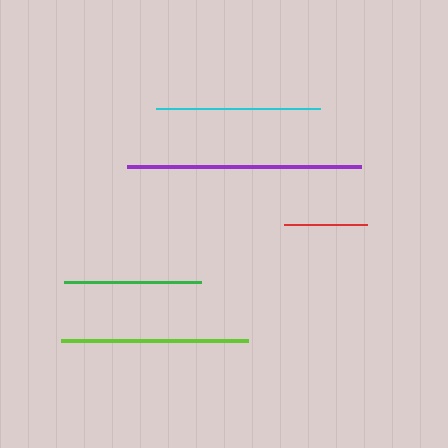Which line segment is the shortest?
The red line is the shortest at approximately 83 pixels.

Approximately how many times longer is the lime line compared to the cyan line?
The lime line is approximately 1.1 times the length of the cyan line.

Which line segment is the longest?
The purple line is the longest at approximately 234 pixels.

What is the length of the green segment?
The green segment is approximately 137 pixels long.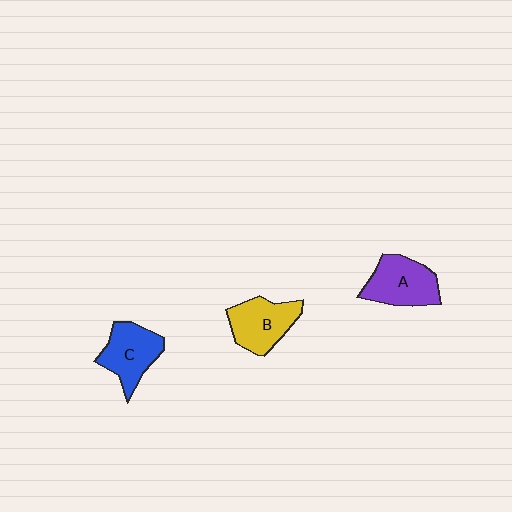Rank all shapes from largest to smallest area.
From largest to smallest: A (purple), B (yellow), C (blue).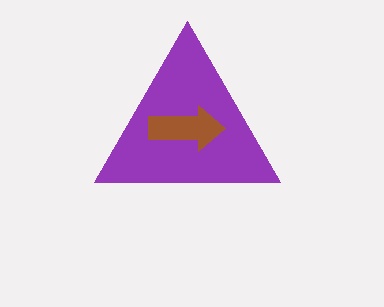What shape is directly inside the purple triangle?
The brown arrow.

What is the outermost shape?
The purple triangle.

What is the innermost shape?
The brown arrow.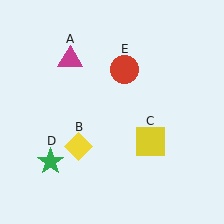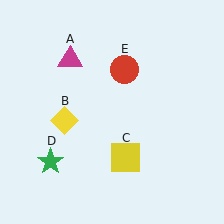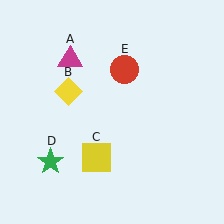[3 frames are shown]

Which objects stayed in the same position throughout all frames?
Magenta triangle (object A) and green star (object D) and red circle (object E) remained stationary.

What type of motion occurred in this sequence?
The yellow diamond (object B), yellow square (object C) rotated clockwise around the center of the scene.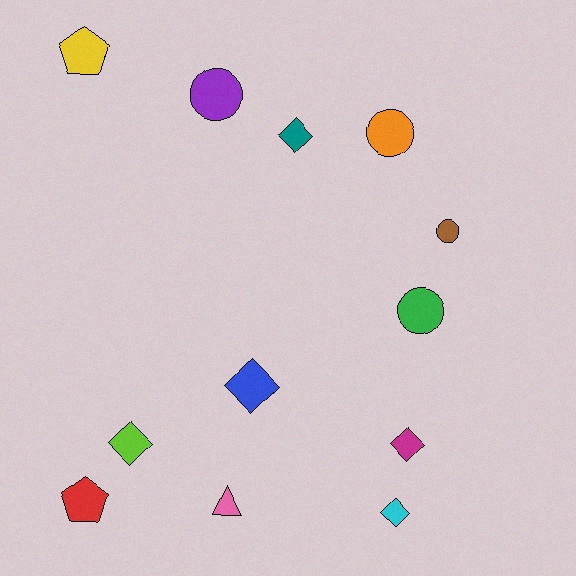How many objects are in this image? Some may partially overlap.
There are 12 objects.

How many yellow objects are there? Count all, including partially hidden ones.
There is 1 yellow object.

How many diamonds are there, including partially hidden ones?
There are 5 diamonds.